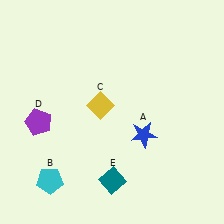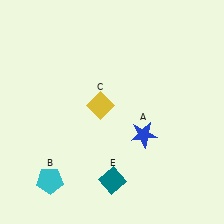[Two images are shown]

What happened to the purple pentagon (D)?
The purple pentagon (D) was removed in Image 2. It was in the bottom-left area of Image 1.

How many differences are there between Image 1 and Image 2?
There is 1 difference between the two images.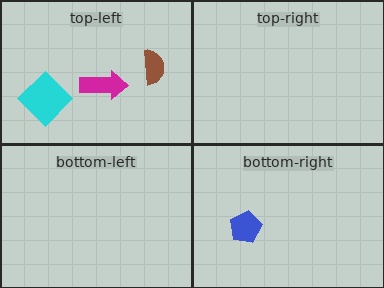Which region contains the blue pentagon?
The bottom-right region.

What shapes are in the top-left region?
The magenta arrow, the cyan diamond, the brown semicircle.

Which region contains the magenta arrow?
The top-left region.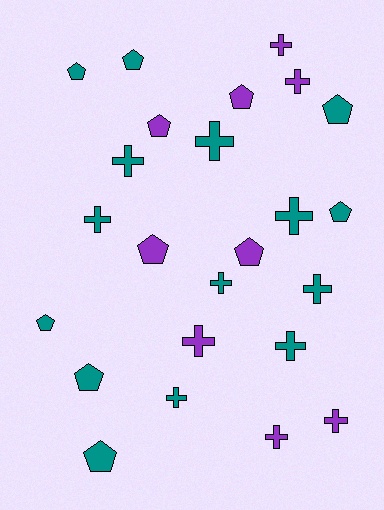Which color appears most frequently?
Teal, with 15 objects.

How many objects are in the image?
There are 24 objects.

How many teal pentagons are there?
There are 7 teal pentagons.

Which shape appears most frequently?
Cross, with 13 objects.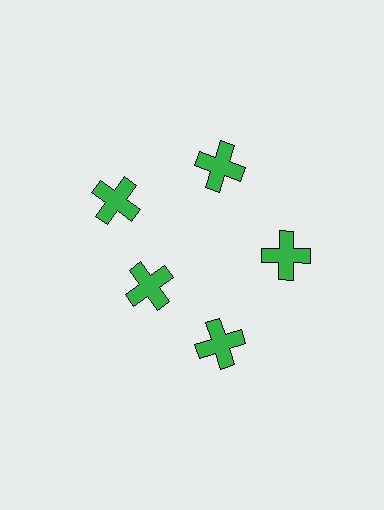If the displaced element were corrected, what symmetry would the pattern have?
It would have 5-fold rotational symmetry — the pattern would map onto itself every 72 degrees.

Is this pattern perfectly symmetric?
No. The 5 green crosses are arranged in a ring, but one element near the 8 o'clock position is pulled inward toward the center, breaking the 5-fold rotational symmetry.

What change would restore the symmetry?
The symmetry would be restored by moving it outward, back onto the ring so that all 5 crosses sit at equal angles and equal distance from the center.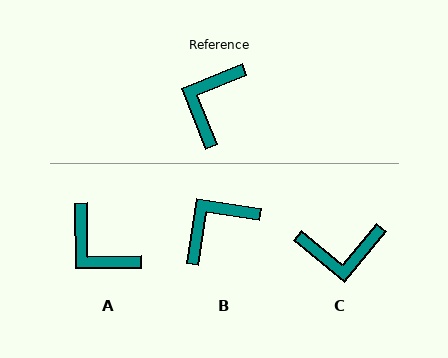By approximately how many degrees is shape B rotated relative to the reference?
Approximately 31 degrees clockwise.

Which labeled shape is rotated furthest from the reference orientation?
C, about 118 degrees away.